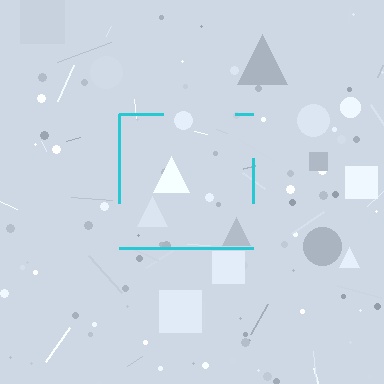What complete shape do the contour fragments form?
The contour fragments form a square.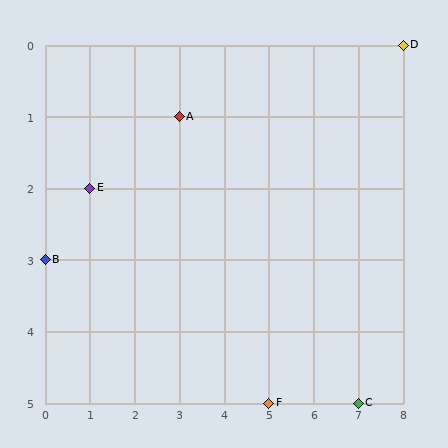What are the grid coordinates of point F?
Point F is at grid coordinates (5, 5).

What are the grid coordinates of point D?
Point D is at grid coordinates (8, 0).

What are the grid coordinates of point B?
Point B is at grid coordinates (0, 3).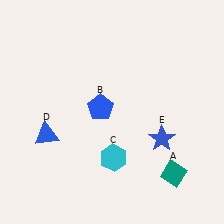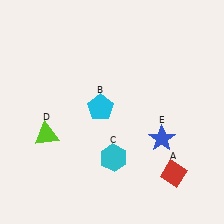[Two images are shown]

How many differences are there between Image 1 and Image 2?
There are 3 differences between the two images.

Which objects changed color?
A changed from teal to red. B changed from blue to cyan. D changed from blue to lime.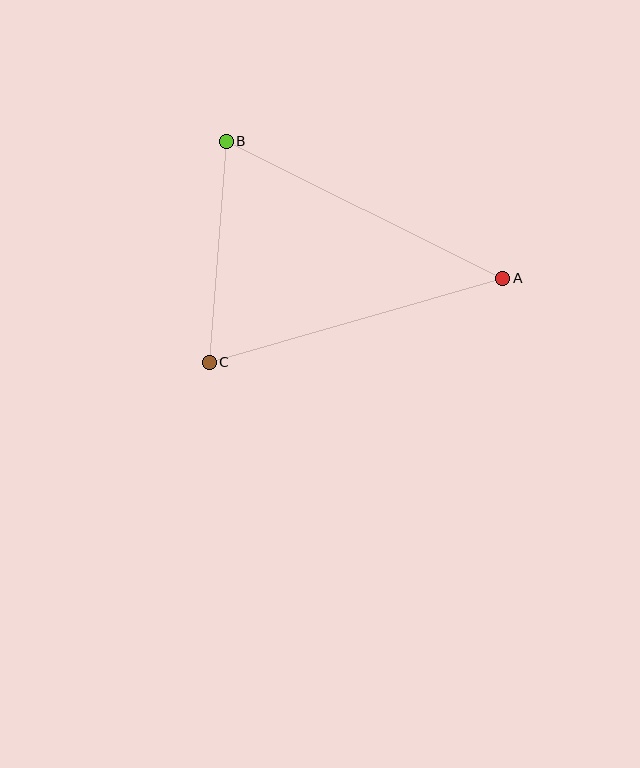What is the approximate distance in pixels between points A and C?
The distance between A and C is approximately 305 pixels.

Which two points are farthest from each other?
Points A and B are farthest from each other.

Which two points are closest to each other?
Points B and C are closest to each other.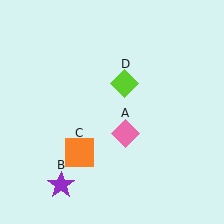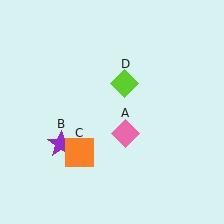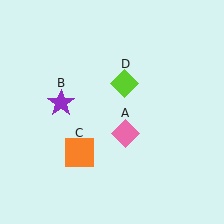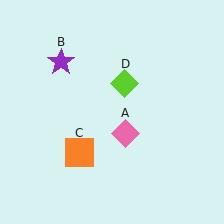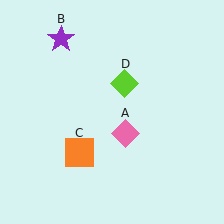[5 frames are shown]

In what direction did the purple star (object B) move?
The purple star (object B) moved up.